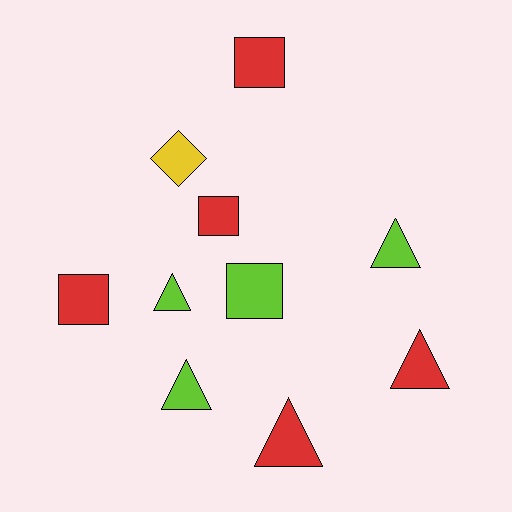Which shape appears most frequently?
Triangle, with 5 objects.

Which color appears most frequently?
Red, with 5 objects.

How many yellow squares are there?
There are no yellow squares.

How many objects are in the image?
There are 10 objects.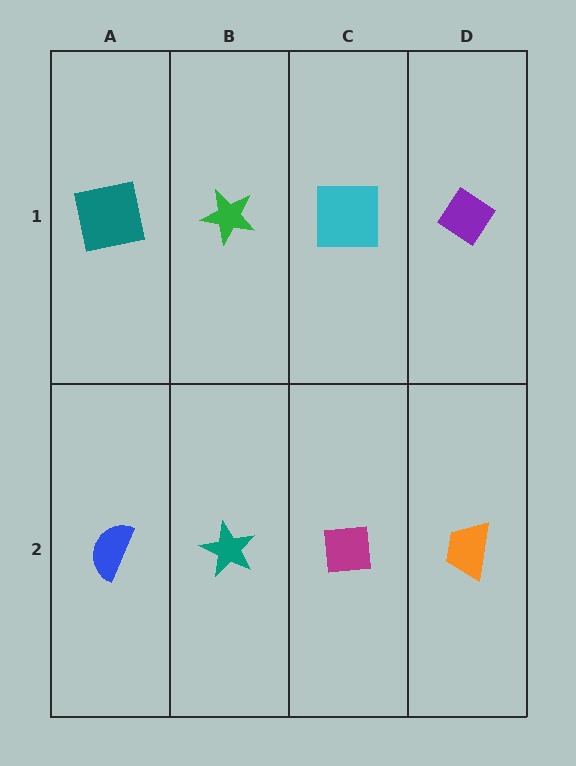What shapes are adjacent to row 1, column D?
An orange trapezoid (row 2, column D), a cyan square (row 1, column C).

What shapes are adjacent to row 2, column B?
A green star (row 1, column B), a blue semicircle (row 2, column A), a magenta square (row 2, column C).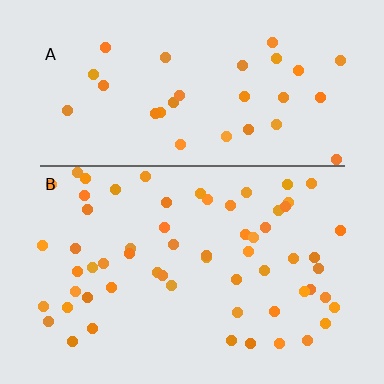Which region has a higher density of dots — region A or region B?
B (the bottom).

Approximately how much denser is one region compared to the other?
Approximately 1.9× — region B over region A.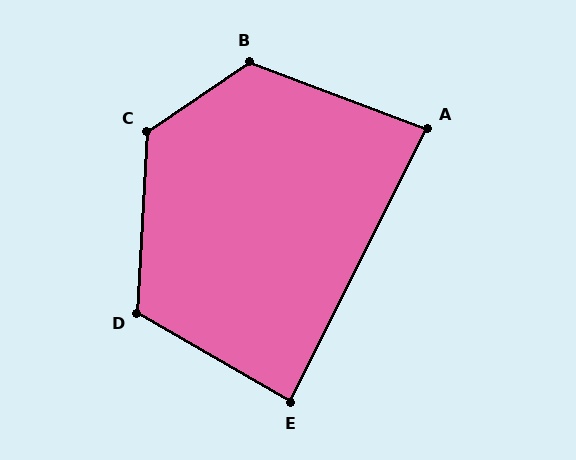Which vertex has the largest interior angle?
C, at approximately 127 degrees.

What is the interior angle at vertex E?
Approximately 86 degrees (approximately right).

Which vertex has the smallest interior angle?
A, at approximately 84 degrees.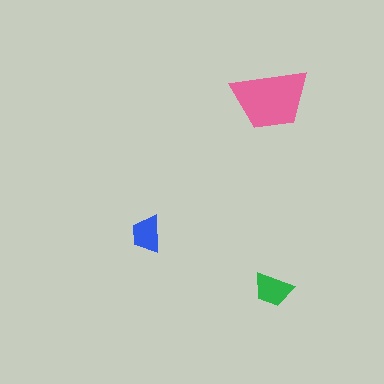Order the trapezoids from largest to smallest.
the pink one, the green one, the blue one.